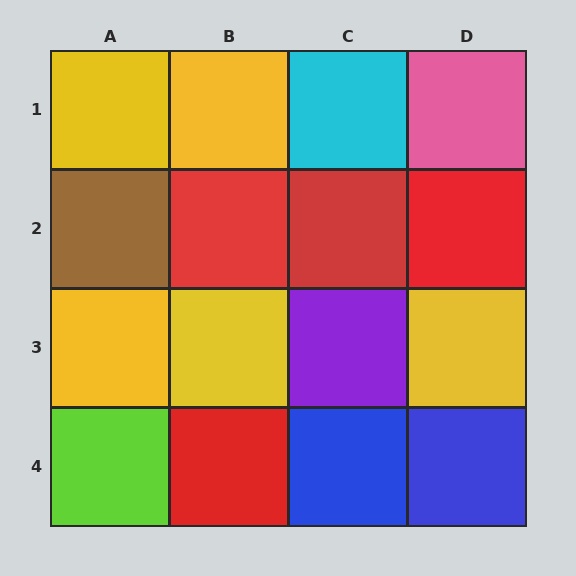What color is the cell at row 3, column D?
Yellow.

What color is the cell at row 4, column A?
Lime.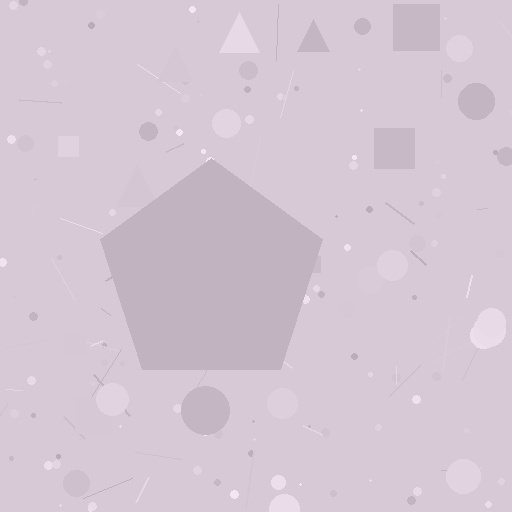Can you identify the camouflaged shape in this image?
The camouflaged shape is a pentagon.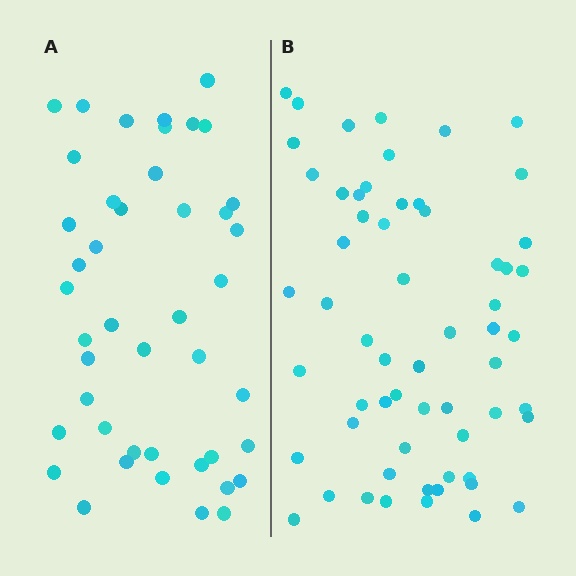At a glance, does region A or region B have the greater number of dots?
Region B (the right region) has more dots.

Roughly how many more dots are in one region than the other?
Region B has approximately 15 more dots than region A.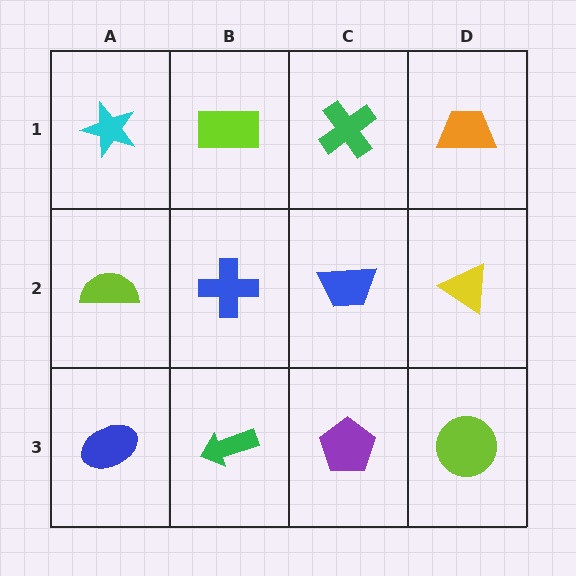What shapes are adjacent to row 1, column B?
A blue cross (row 2, column B), a cyan star (row 1, column A), a green cross (row 1, column C).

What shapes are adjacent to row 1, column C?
A blue trapezoid (row 2, column C), a lime rectangle (row 1, column B), an orange trapezoid (row 1, column D).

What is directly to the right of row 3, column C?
A lime circle.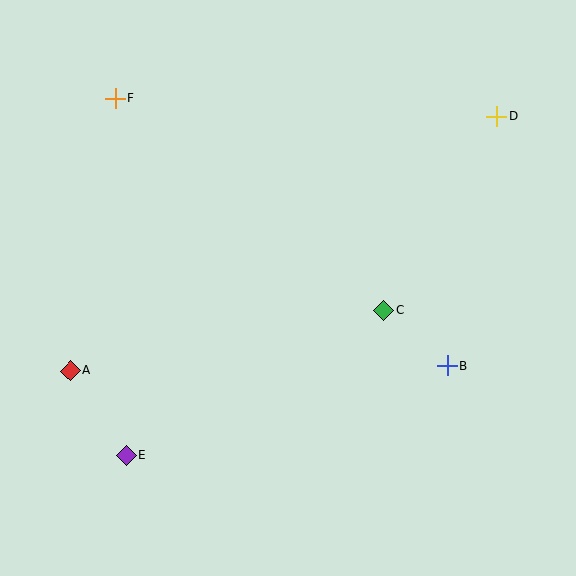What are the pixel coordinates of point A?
Point A is at (70, 370).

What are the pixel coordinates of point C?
Point C is at (384, 310).